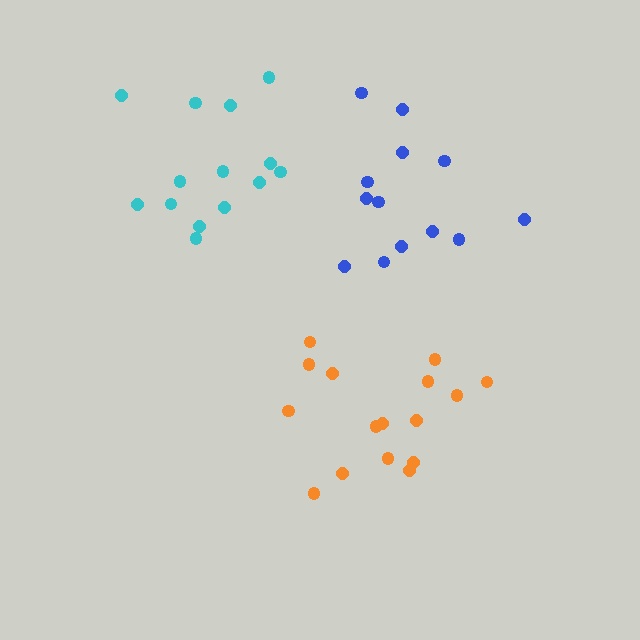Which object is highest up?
The cyan cluster is topmost.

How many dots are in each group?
Group 1: 16 dots, Group 2: 14 dots, Group 3: 13 dots (43 total).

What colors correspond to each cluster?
The clusters are colored: orange, cyan, blue.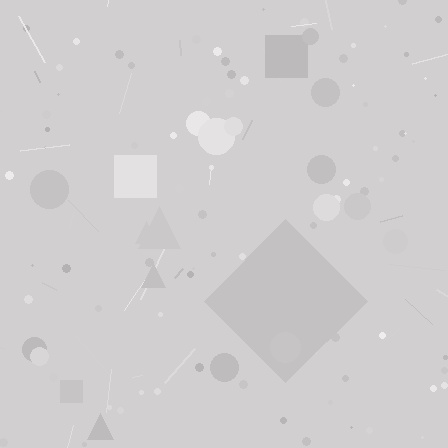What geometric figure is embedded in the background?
A diamond is embedded in the background.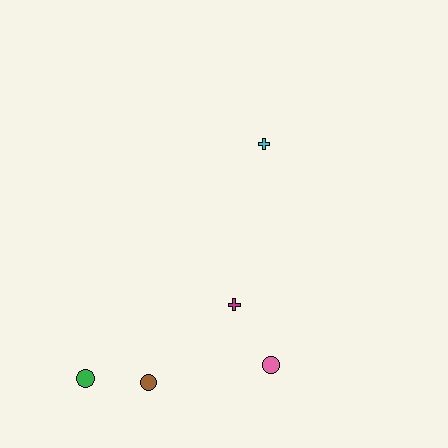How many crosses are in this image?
There are 2 crosses.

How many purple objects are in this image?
There are no purple objects.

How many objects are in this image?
There are 5 objects.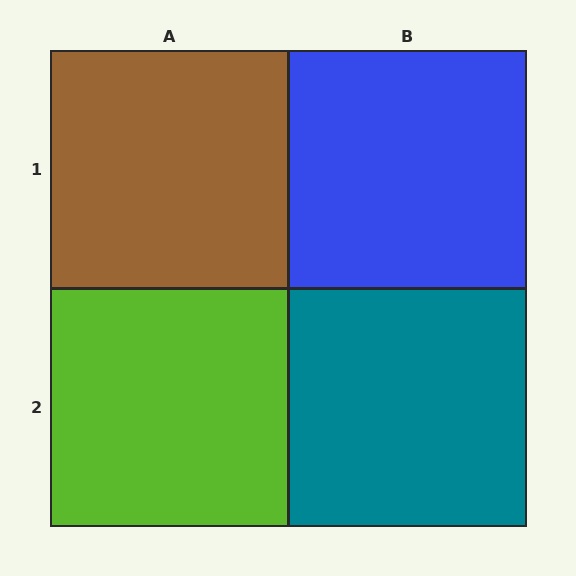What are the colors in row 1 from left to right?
Brown, blue.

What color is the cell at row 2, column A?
Lime.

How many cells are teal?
1 cell is teal.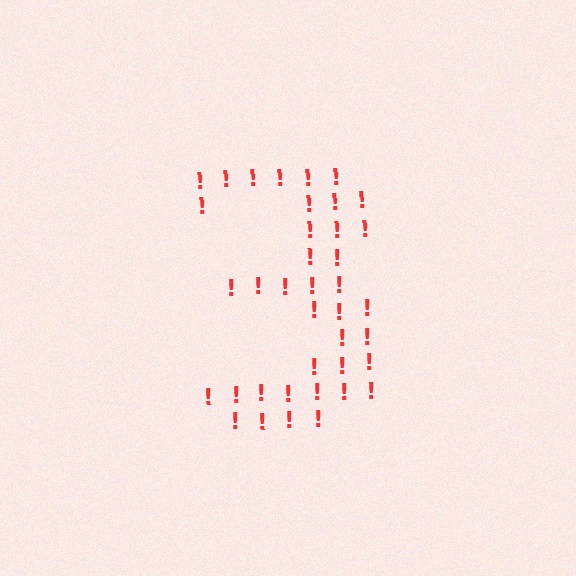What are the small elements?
The small elements are exclamation marks.